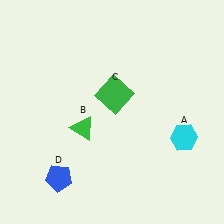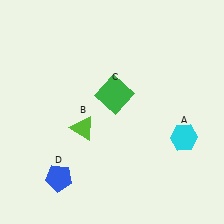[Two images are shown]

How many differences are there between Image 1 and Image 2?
There is 1 difference between the two images.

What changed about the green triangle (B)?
In Image 1, B is green. In Image 2, it changed to lime.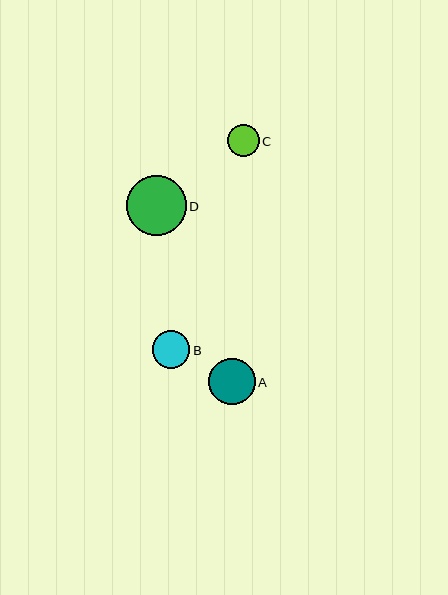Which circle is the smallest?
Circle C is the smallest with a size of approximately 32 pixels.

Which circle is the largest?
Circle D is the largest with a size of approximately 60 pixels.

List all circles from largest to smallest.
From largest to smallest: D, A, B, C.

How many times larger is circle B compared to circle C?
Circle B is approximately 1.2 times the size of circle C.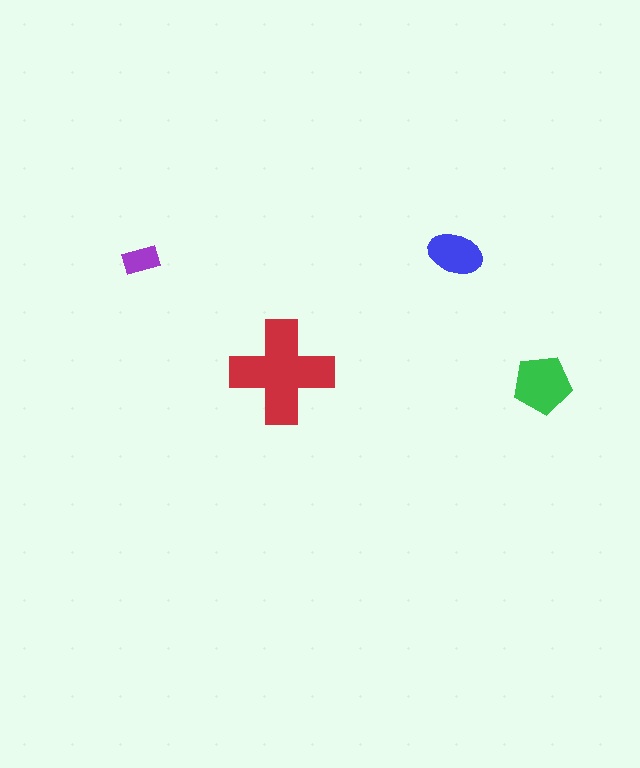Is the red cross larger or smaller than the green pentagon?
Larger.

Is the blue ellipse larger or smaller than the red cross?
Smaller.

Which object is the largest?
The red cross.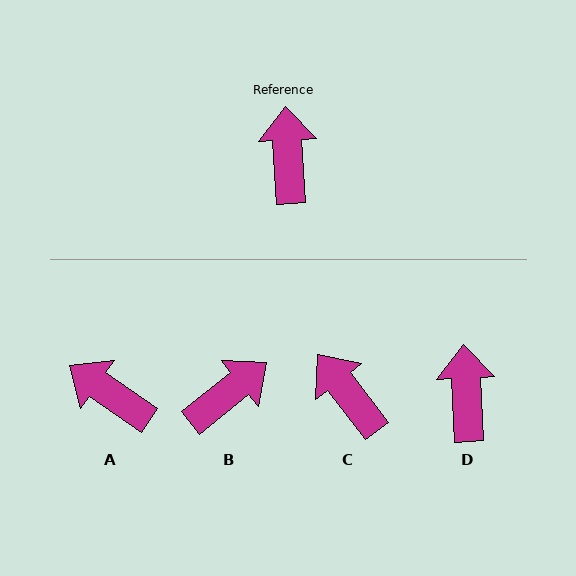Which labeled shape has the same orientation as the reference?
D.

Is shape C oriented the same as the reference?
No, it is off by about 35 degrees.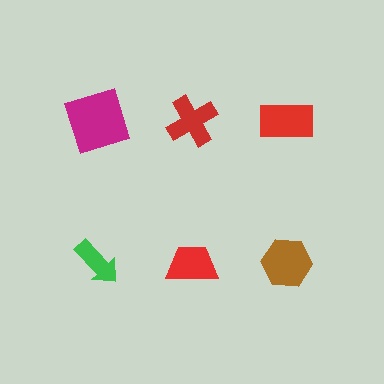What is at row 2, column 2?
A red trapezoid.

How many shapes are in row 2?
3 shapes.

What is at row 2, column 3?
A brown hexagon.